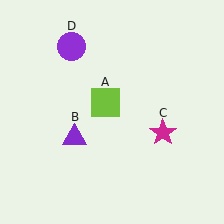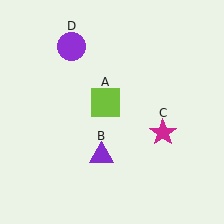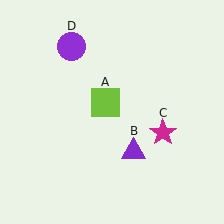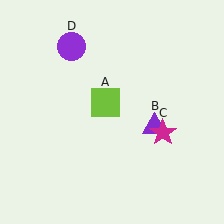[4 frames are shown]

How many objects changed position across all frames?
1 object changed position: purple triangle (object B).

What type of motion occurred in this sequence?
The purple triangle (object B) rotated counterclockwise around the center of the scene.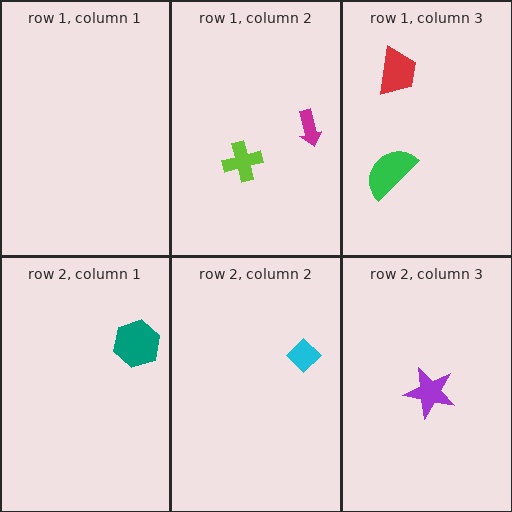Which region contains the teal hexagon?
The row 2, column 1 region.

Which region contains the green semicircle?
The row 1, column 3 region.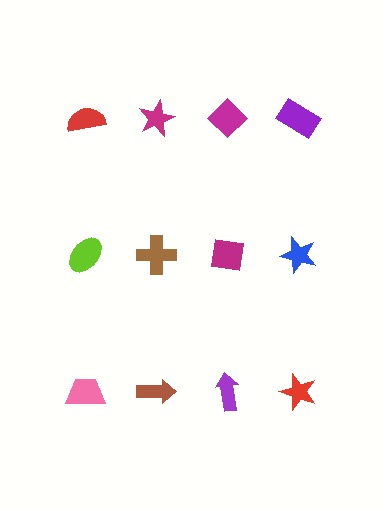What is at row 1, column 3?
A magenta diamond.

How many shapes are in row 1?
4 shapes.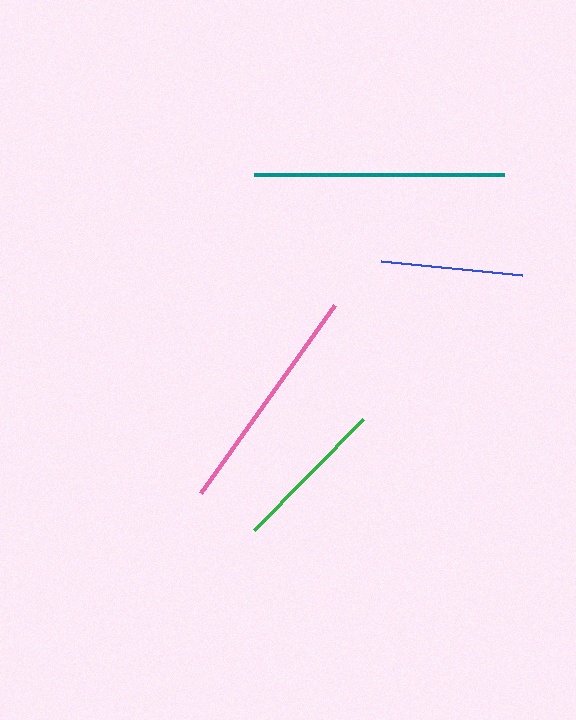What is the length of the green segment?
The green segment is approximately 156 pixels long.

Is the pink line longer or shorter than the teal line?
The teal line is longer than the pink line.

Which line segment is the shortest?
The blue line is the shortest at approximately 141 pixels.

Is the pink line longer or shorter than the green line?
The pink line is longer than the green line.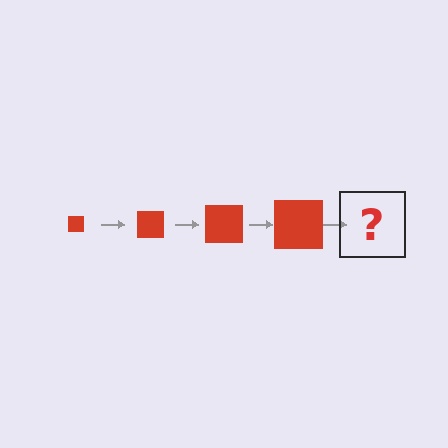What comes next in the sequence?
The next element should be a red square, larger than the previous one.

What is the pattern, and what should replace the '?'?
The pattern is that the square gets progressively larger each step. The '?' should be a red square, larger than the previous one.